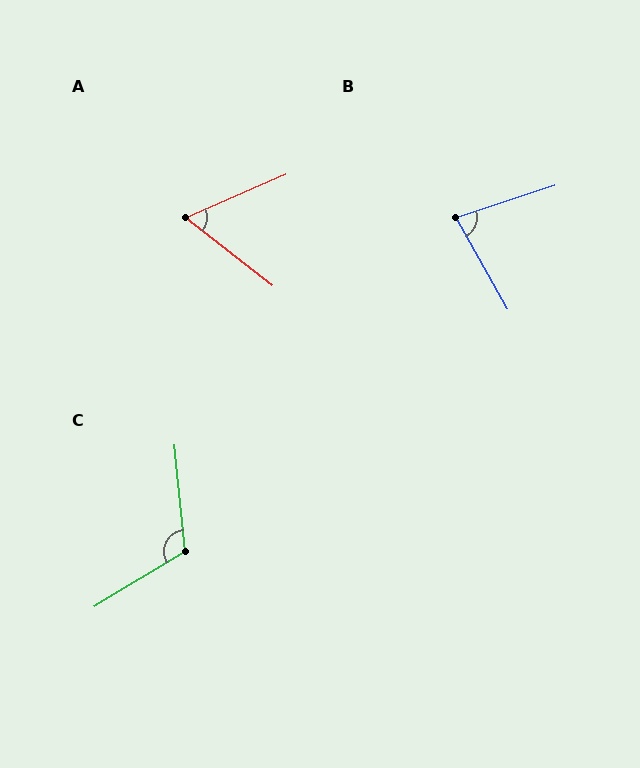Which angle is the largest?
C, at approximately 115 degrees.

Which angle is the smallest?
A, at approximately 62 degrees.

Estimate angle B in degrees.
Approximately 79 degrees.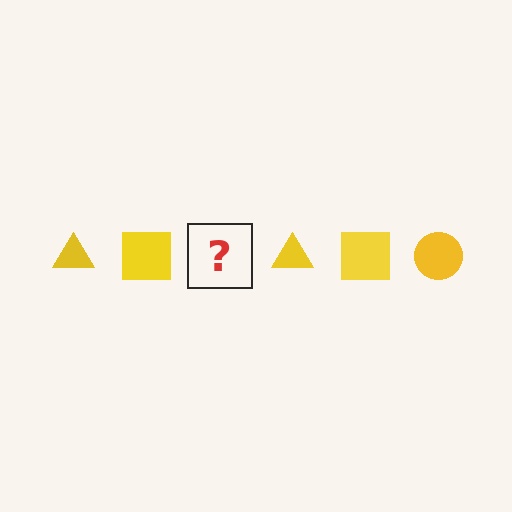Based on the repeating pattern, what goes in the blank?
The blank should be a yellow circle.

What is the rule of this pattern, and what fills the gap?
The rule is that the pattern cycles through triangle, square, circle shapes in yellow. The gap should be filled with a yellow circle.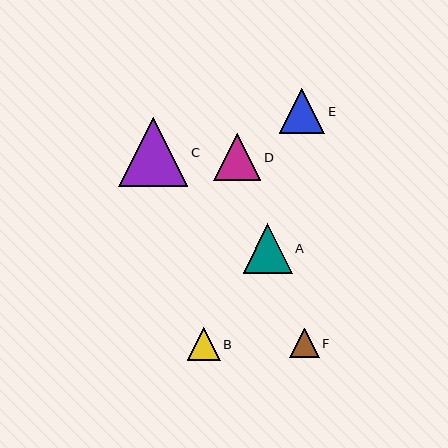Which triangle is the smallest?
Triangle F is the smallest with a size of approximately 29 pixels.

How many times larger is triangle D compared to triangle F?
Triangle D is approximately 1.6 times the size of triangle F.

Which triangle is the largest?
Triangle C is the largest with a size of approximately 69 pixels.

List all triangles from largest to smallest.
From largest to smallest: C, A, D, E, B, F.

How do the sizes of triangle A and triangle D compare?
Triangle A and triangle D are approximately the same size.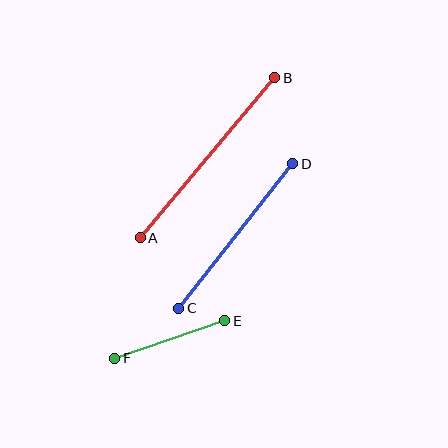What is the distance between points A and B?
The distance is approximately 209 pixels.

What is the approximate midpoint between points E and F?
The midpoint is at approximately (170, 340) pixels.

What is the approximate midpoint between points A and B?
The midpoint is at approximately (207, 158) pixels.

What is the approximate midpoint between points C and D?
The midpoint is at approximately (236, 236) pixels.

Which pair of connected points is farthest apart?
Points A and B are farthest apart.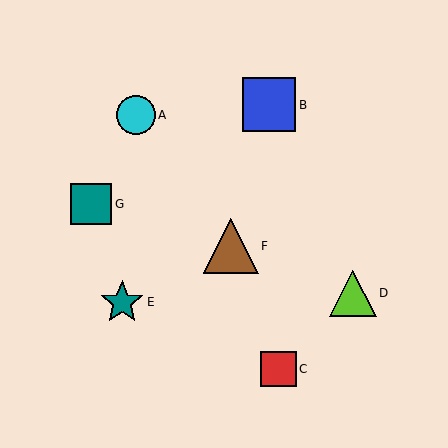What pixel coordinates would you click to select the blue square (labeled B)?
Click at (269, 105) to select the blue square B.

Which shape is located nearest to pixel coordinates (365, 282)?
The lime triangle (labeled D) at (353, 293) is nearest to that location.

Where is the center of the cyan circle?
The center of the cyan circle is at (136, 115).